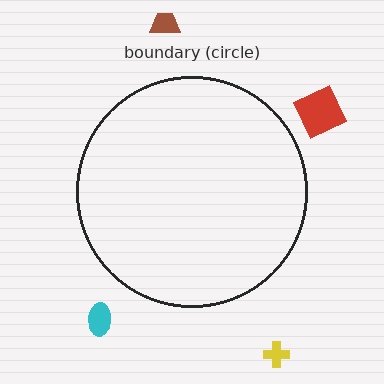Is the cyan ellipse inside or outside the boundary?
Outside.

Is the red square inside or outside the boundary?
Outside.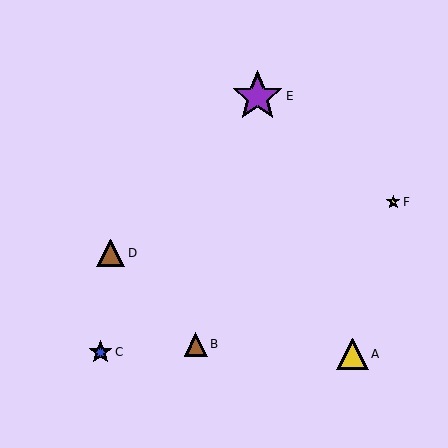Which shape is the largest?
The purple star (labeled E) is the largest.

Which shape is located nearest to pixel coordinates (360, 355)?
The yellow triangle (labeled A) at (353, 354) is nearest to that location.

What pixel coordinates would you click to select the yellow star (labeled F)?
Click at (393, 202) to select the yellow star F.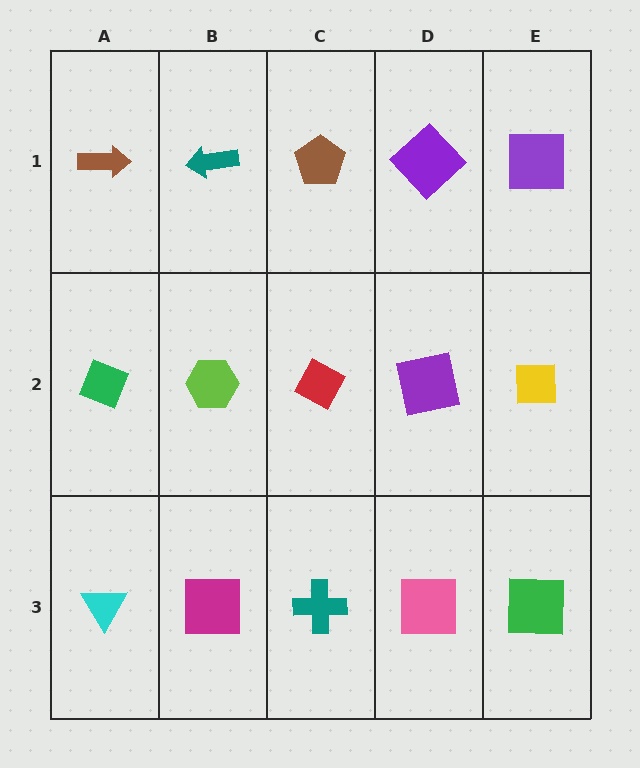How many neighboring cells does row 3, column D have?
3.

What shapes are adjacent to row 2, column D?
A purple diamond (row 1, column D), a pink square (row 3, column D), a red diamond (row 2, column C), a yellow square (row 2, column E).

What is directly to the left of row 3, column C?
A magenta square.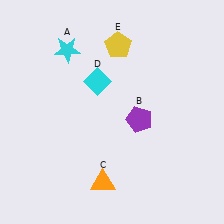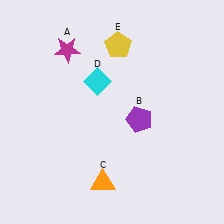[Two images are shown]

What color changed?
The star (A) changed from cyan in Image 1 to magenta in Image 2.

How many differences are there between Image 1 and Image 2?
There is 1 difference between the two images.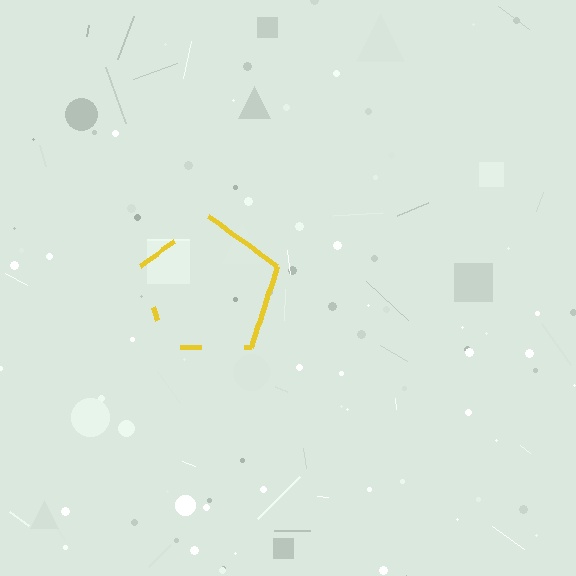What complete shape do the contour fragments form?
The contour fragments form a pentagon.